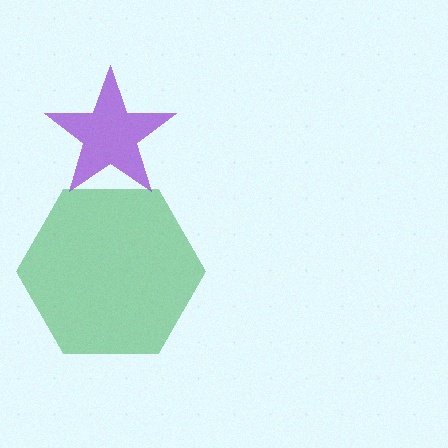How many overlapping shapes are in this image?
There are 2 overlapping shapes in the image.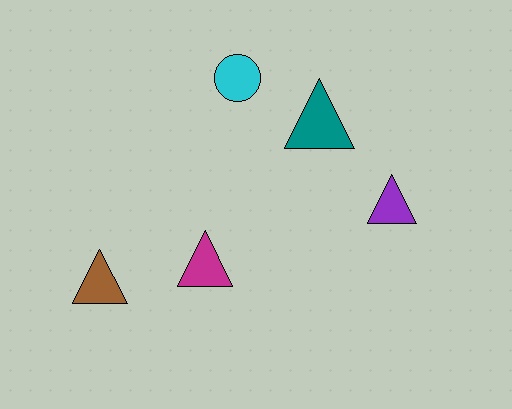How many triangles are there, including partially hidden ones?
There are 4 triangles.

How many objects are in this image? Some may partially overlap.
There are 5 objects.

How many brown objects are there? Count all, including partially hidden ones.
There is 1 brown object.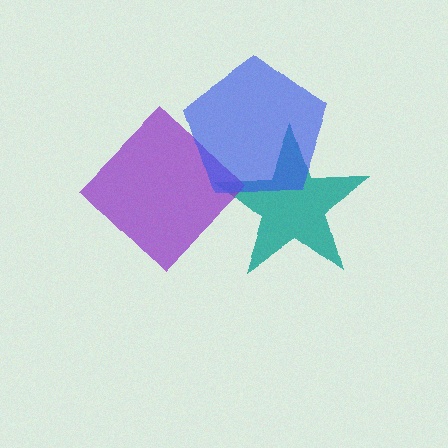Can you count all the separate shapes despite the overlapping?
Yes, there are 3 separate shapes.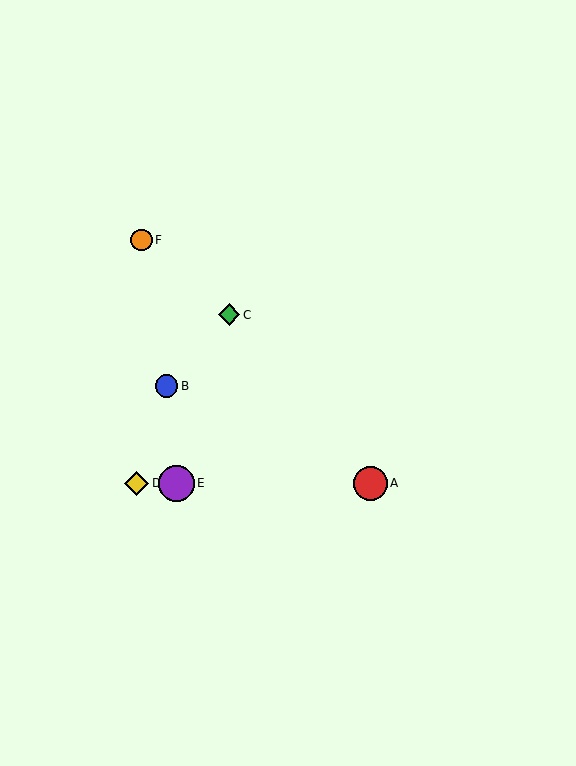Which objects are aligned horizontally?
Objects A, D, E are aligned horizontally.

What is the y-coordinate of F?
Object F is at y≈240.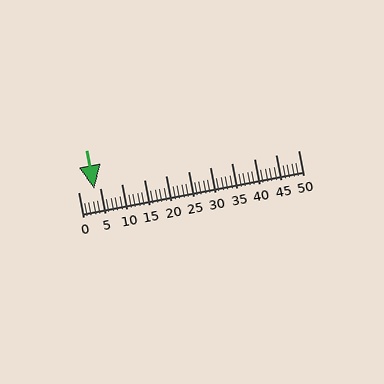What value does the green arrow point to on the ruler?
The green arrow points to approximately 4.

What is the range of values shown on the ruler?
The ruler shows values from 0 to 50.